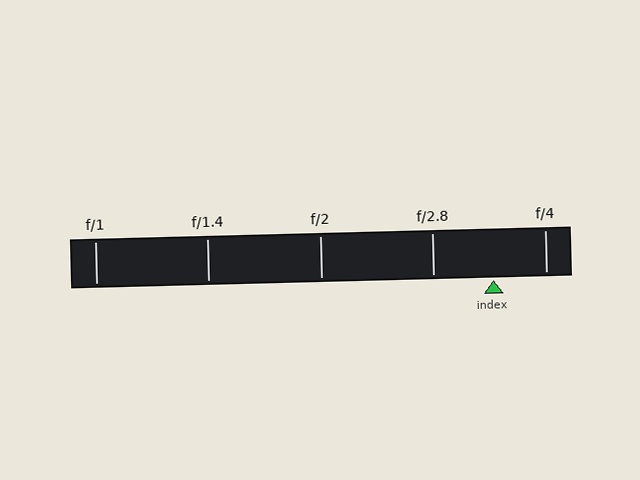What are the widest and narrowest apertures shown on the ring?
The widest aperture shown is f/1 and the narrowest is f/4.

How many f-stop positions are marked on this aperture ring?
There are 5 f-stop positions marked.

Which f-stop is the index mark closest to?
The index mark is closest to f/4.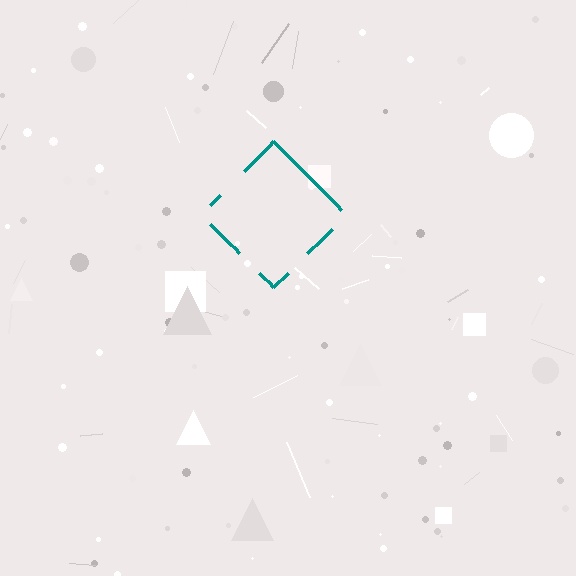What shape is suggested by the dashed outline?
The dashed outline suggests a diamond.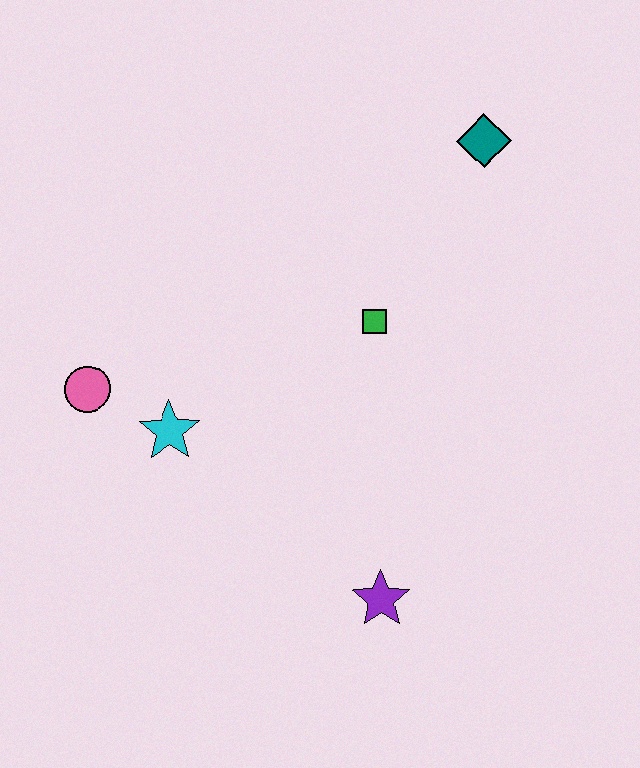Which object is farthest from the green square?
The pink circle is farthest from the green square.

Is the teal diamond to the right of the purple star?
Yes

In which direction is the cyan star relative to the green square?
The cyan star is to the left of the green square.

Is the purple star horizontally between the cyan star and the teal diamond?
Yes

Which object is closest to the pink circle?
The cyan star is closest to the pink circle.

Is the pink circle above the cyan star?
Yes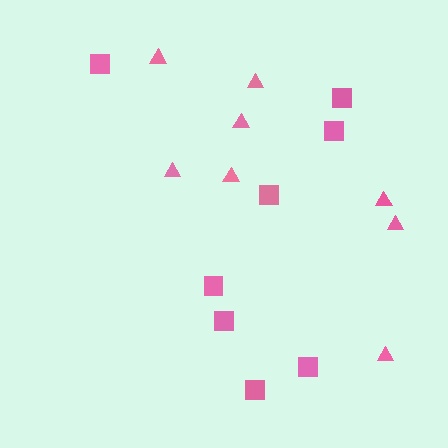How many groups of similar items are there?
There are 2 groups: one group of triangles (8) and one group of squares (8).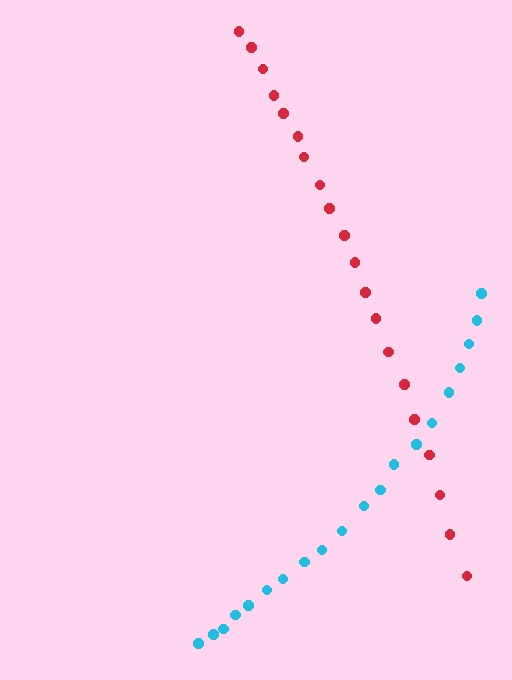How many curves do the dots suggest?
There are 2 distinct paths.